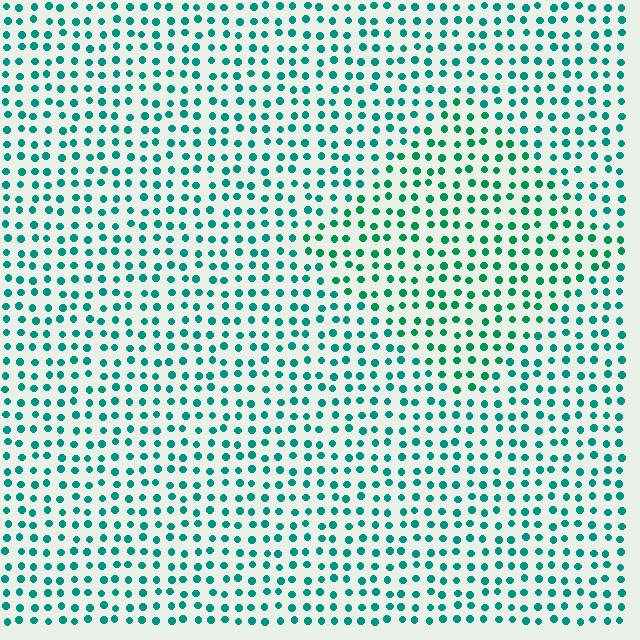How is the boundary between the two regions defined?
The boundary is defined purely by a slight shift in hue (about 22 degrees). Spacing, size, and orientation are identical on both sides.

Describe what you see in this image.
The image is filled with small teal elements in a uniform arrangement. A diamond-shaped region is visible where the elements are tinted to a slightly different hue, forming a subtle color boundary.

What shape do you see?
I see a diamond.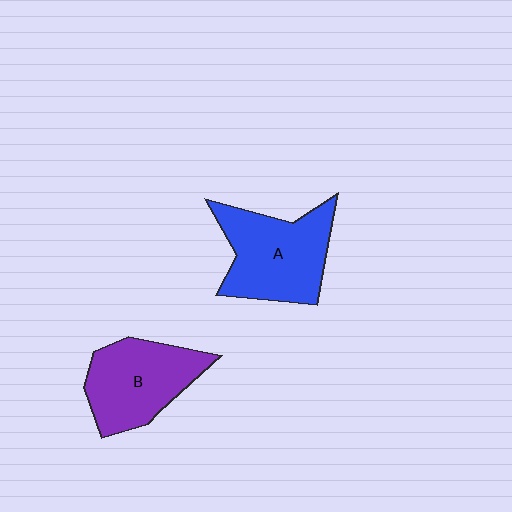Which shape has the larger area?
Shape A (blue).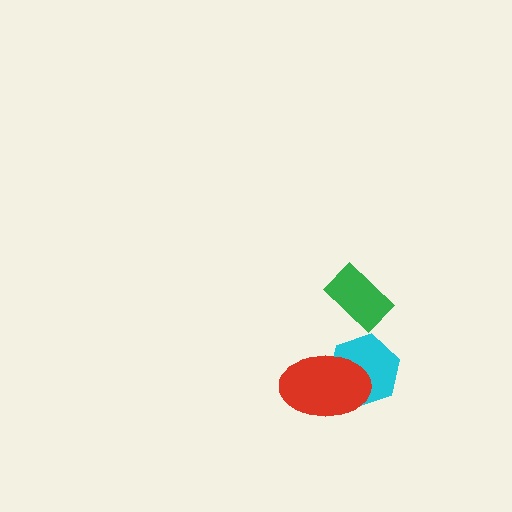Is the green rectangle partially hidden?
No, no other shape covers it.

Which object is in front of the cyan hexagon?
The red ellipse is in front of the cyan hexagon.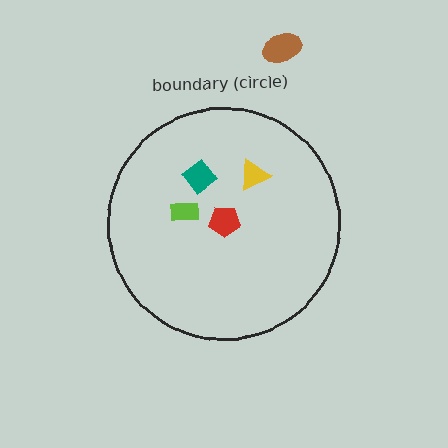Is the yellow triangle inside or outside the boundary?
Inside.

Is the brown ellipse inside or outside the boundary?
Outside.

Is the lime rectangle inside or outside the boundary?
Inside.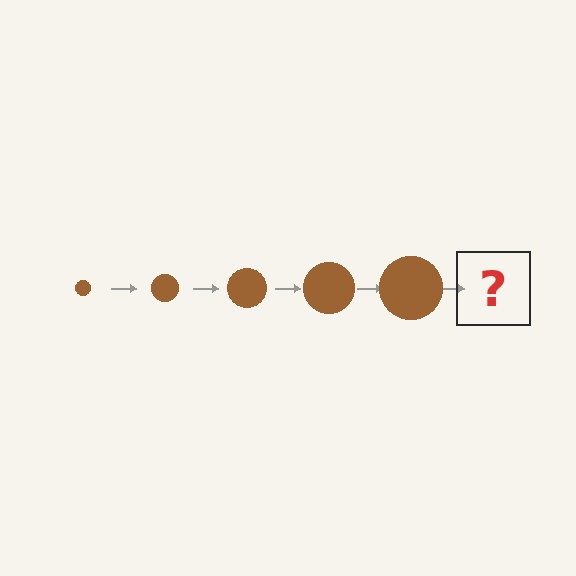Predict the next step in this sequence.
The next step is a brown circle, larger than the previous one.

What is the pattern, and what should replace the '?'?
The pattern is that the circle gets progressively larger each step. The '?' should be a brown circle, larger than the previous one.